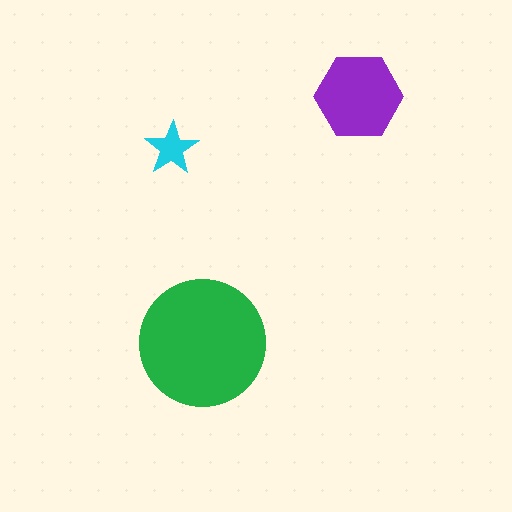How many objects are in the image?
There are 3 objects in the image.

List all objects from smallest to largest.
The cyan star, the purple hexagon, the green circle.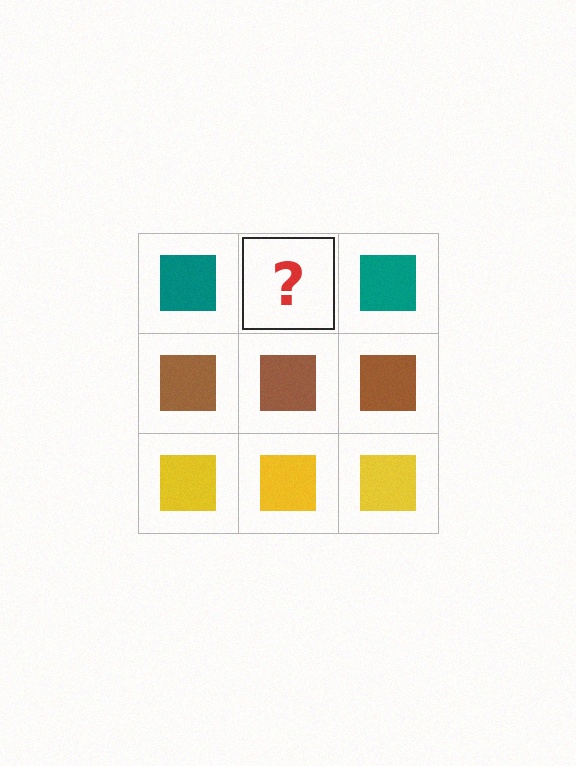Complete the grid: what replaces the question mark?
The question mark should be replaced with a teal square.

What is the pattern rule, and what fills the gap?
The rule is that each row has a consistent color. The gap should be filled with a teal square.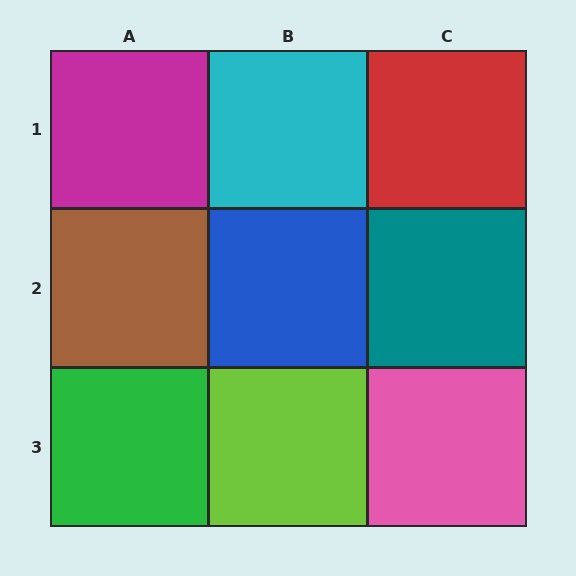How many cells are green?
1 cell is green.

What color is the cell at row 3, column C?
Pink.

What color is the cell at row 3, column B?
Lime.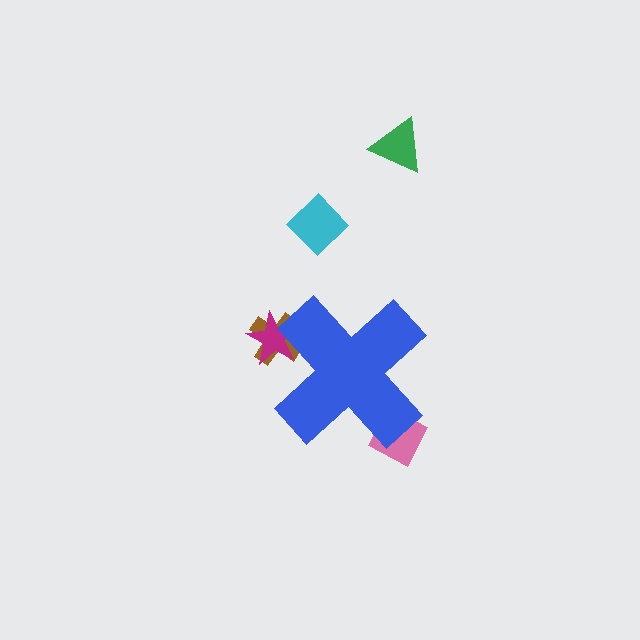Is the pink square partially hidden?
Yes, the pink square is partially hidden behind the blue cross.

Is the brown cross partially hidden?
Yes, the brown cross is partially hidden behind the blue cross.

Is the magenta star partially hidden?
Yes, the magenta star is partially hidden behind the blue cross.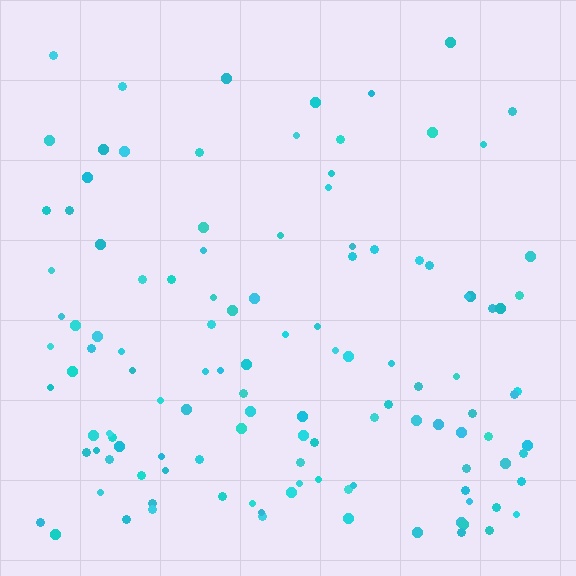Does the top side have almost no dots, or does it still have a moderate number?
Still a moderate number, just noticeably fewer than the bottom.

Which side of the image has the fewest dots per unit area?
The top.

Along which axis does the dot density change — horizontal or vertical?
Vertical.